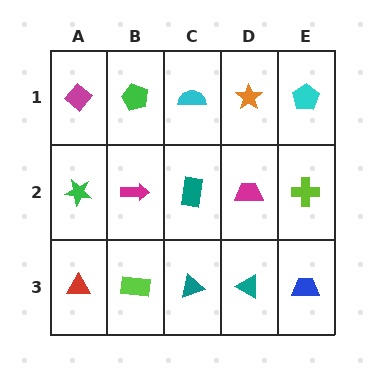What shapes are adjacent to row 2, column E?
A cyan pentagon (row 1, column E), a blue trapezoid (row 3, column E), a magenta trapezoid (row 2, column D).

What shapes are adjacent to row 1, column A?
A green star (row 2, column A), a green pentagon (row 1, column B).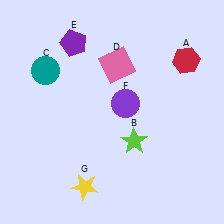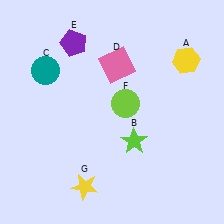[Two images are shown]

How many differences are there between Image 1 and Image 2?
There are 2 differences between the two images.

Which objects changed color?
A changed from red to yellow. F changed from purple to lime.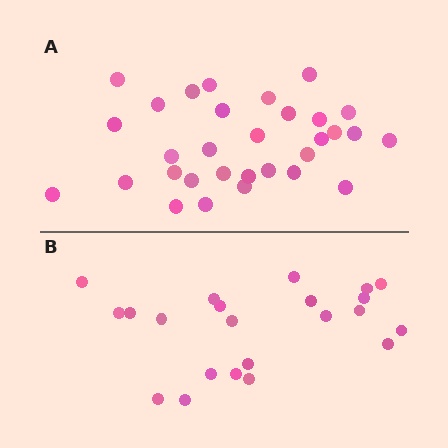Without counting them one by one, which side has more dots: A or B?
Region A (the top region) has more dots.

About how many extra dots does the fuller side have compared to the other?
Region A has roughly 8 or so more dots than region B.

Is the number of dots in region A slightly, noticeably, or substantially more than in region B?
Region A has noticeably more, but not dramatically so. The ratio is roughly 1.4 to 1.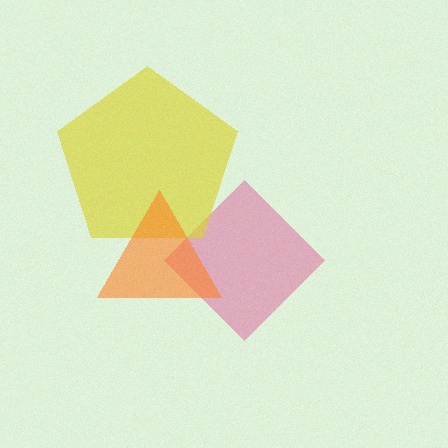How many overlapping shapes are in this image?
There are 3 overlapping shapes in the image.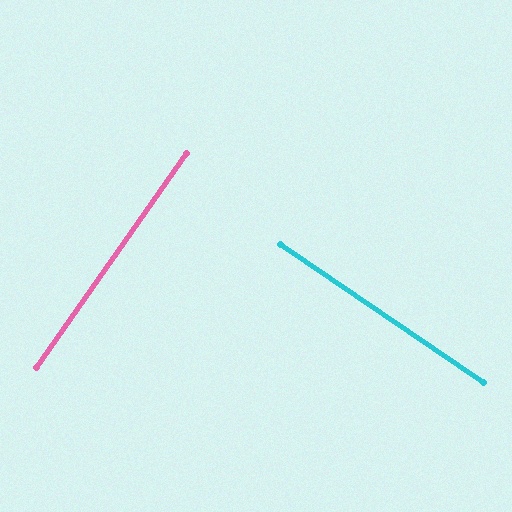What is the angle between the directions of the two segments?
Approximately 89 degrees.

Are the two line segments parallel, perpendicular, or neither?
Perpendicular — they meet at approximately 89°.